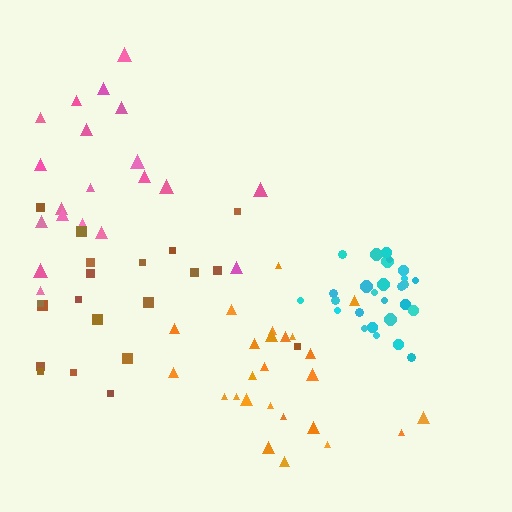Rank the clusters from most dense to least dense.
cyan, orange, brown, pink.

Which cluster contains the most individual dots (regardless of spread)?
Cyan (27).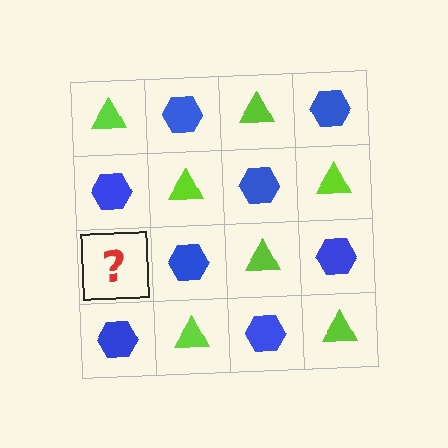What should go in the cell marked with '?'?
The missing cell should contain a lime triangle.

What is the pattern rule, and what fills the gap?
The rule is that it alternates lime triangle and blue hexagon in a checkerboard pattern. The gap should be filled with a lime triangle.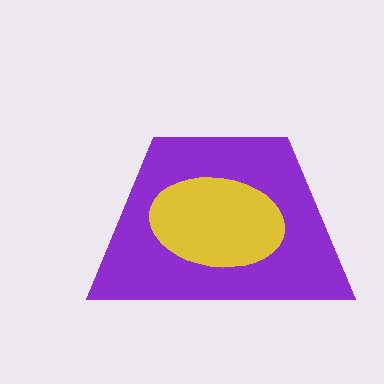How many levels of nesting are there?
2.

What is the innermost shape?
The yellow ellipse.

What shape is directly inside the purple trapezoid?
The yellow ellipse.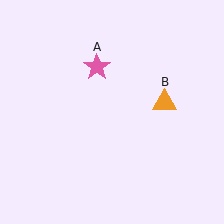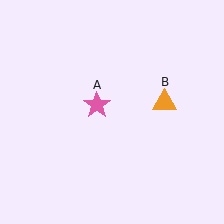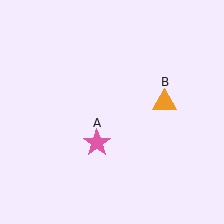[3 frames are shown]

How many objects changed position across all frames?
1 object changed position: pink star (object A).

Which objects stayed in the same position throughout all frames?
Orange triangle (object B) remained stationary.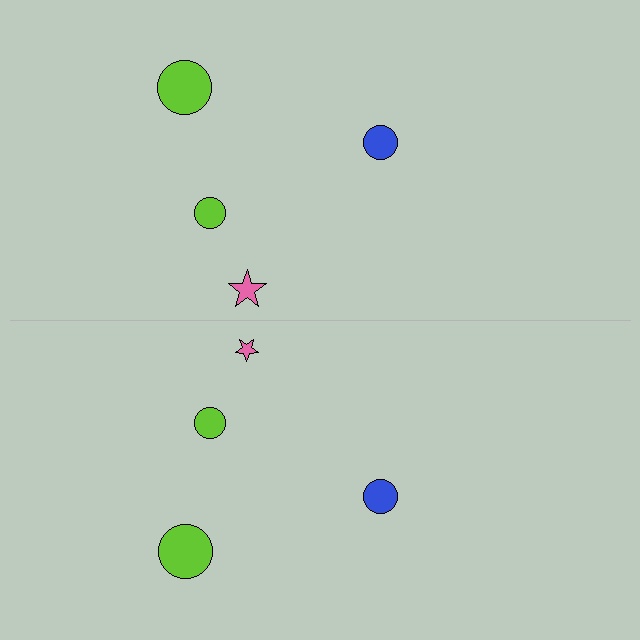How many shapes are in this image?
There are 8 shapes in this image.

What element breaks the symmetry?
The pink star on the bottom side has a different size than its mirror counterpart.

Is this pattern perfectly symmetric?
No, the pattern is not perfectly symmetric. The pink star on the bottom side has a different size than its mirror counterpart.